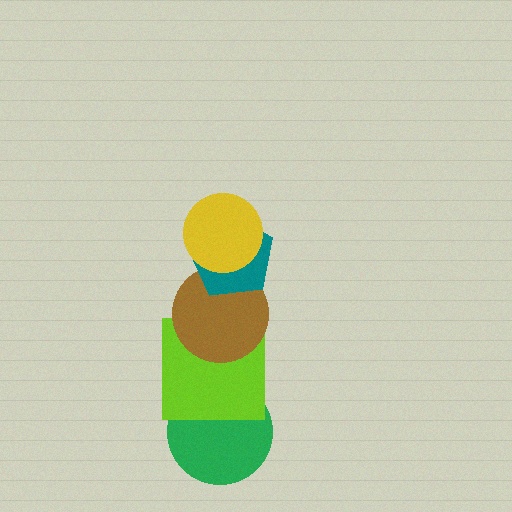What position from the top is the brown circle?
The brown circle is 3rd from the top.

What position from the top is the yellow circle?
The yellow circle is 1st from the top.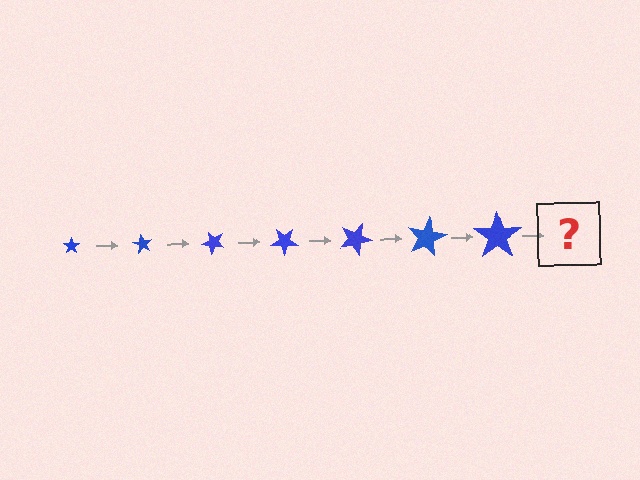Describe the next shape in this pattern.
It should be a star, larger than the previous one and rotated 420 degrees from the start.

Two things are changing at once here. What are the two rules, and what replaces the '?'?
The two rules are that the star grows larger each step and it rotates 60 degrees each step. The '?' should be a star, larger than the previous one and rotated 420 degrees from the start.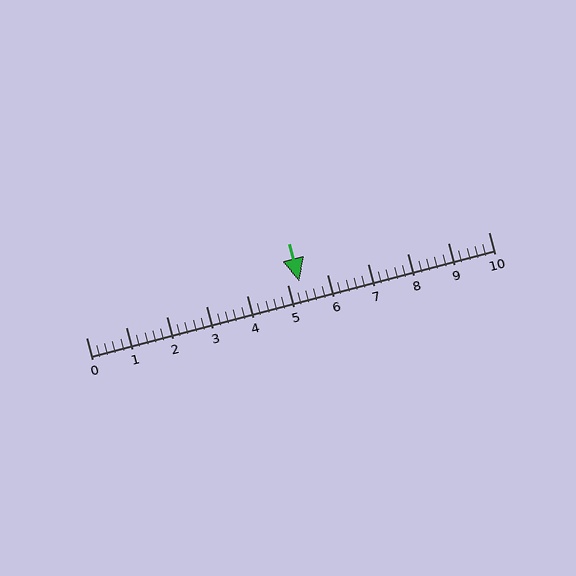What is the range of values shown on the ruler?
The ruler shows values from 0 to 10.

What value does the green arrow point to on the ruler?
The green arrow points to approximately 5.3.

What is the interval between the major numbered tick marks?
The major tick marks are spaced 1 units apart.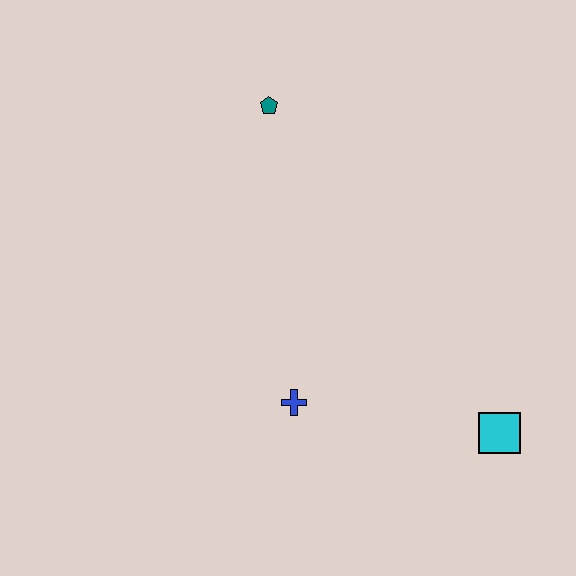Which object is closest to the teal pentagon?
The blue cross is closest to the teal pentagon.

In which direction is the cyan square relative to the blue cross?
The cyan square is to the right of the blue cross.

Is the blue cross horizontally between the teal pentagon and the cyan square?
Yes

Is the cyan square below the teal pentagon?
Yes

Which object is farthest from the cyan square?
The teal pentagon is farthest from the cyan square.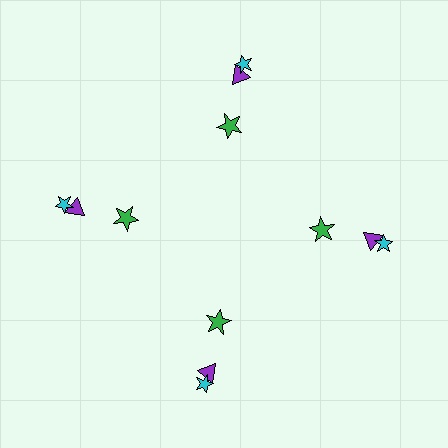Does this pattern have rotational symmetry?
Yes, this pattern has 4-fold rotational symmetry. It looks the same after rotating 90 degrees around the center.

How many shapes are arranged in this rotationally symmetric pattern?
There are 12 shapes, arranged in 4 groups of 3.